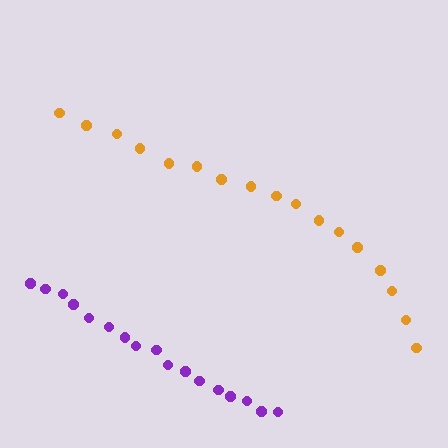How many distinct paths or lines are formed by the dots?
There are 2 distinct paths.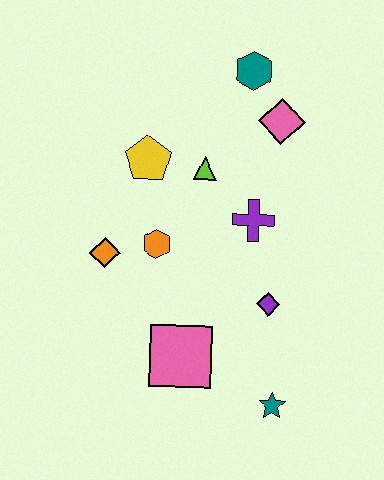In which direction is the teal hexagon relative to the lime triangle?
The teal hexagon is above the lime triangle.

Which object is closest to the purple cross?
The lime triangle is closest to the purple cross.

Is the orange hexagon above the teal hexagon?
No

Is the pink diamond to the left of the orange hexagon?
No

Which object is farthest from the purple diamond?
The teal hexagon is farthest from the purple diamond.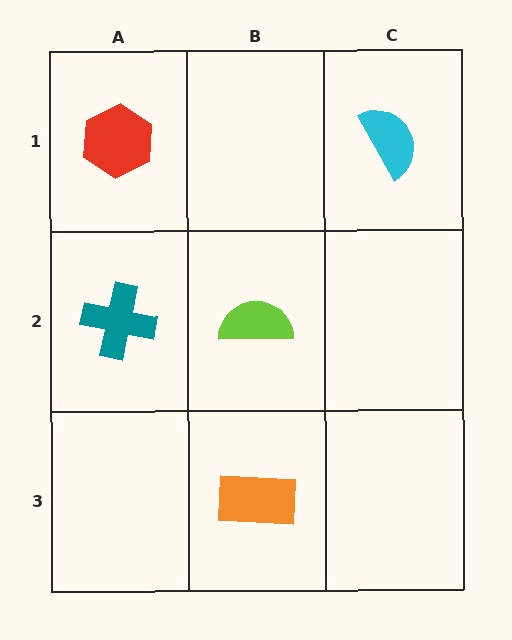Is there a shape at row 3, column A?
No, that cell is empty.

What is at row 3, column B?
An orange rectangle.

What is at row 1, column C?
A cyan semicircle.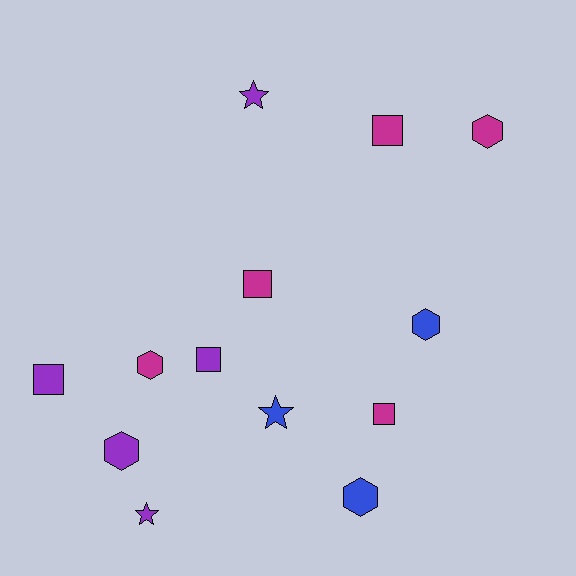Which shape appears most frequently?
Square, with 5 objects.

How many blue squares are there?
There are no blue squares.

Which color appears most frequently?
Magenta, with 5 objects.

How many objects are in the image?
There are 13 objects.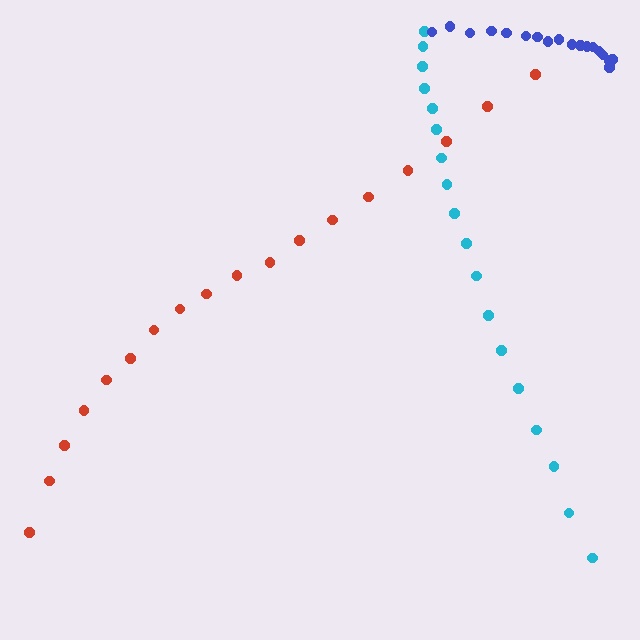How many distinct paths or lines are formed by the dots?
There are 3 distinct paths.